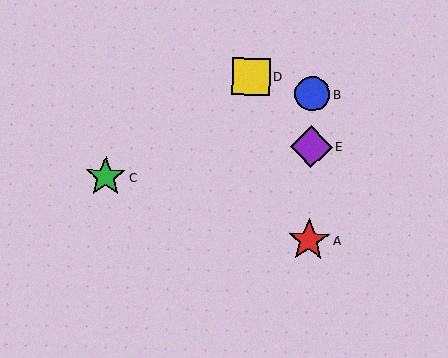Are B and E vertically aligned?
Yes, both are at x≈313.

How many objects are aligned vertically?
3 objects (A, B, E) are aligned vertically.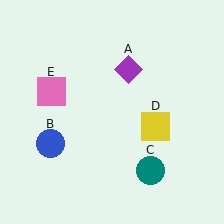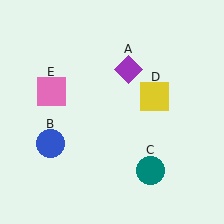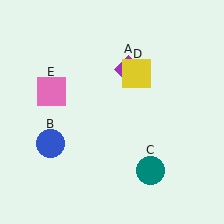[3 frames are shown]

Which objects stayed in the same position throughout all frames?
Purple diamond (object A) and blue circle (object B) and teal circle (object C) and pink square (object E) remained stationary.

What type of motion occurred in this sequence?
The yellow square (object D) rotated counterclockwise around the center of the scene.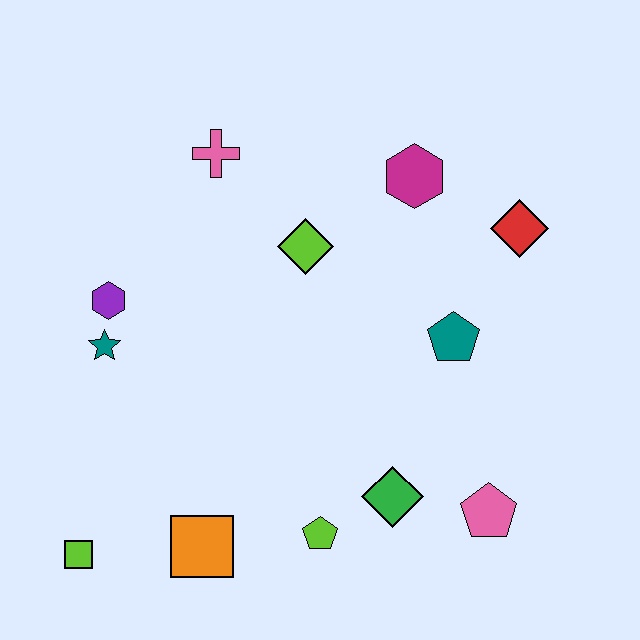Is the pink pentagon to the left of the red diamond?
Yes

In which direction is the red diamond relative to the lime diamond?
The red diamond is to the right of the lime diamond.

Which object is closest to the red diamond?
The magenta hexagon is closest to the red diamond.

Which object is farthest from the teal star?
The red diamond is farthest from the teal star.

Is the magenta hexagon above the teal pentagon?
Yes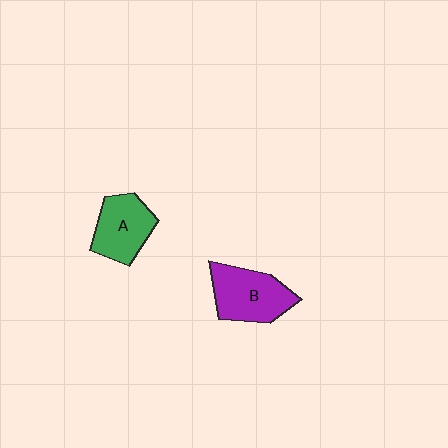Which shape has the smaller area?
Shape A (green).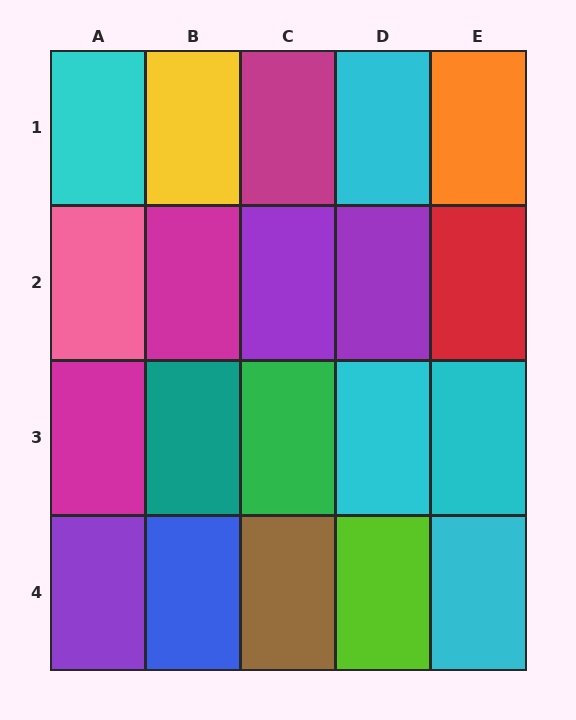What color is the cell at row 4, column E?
Cyan.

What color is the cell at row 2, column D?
Purple.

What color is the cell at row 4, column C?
Brown.